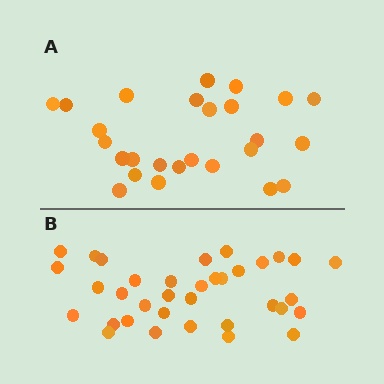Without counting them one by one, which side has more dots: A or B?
Region B (the bottom region) has more dots.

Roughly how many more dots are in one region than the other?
Region B has roughly 8 or so more dots than region A.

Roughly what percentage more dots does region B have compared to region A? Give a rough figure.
About 35% more.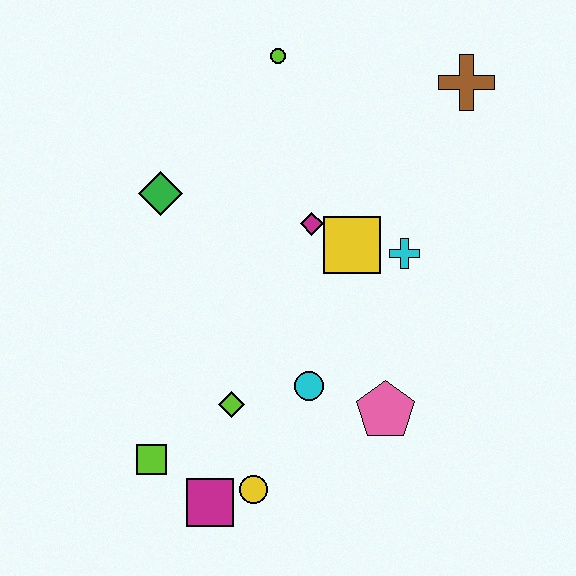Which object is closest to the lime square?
The magenta square is closest to the lime square.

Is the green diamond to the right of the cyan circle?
No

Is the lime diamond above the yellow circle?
Yes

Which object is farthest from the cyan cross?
The lime square is farthest from the cyan cross.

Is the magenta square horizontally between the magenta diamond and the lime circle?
No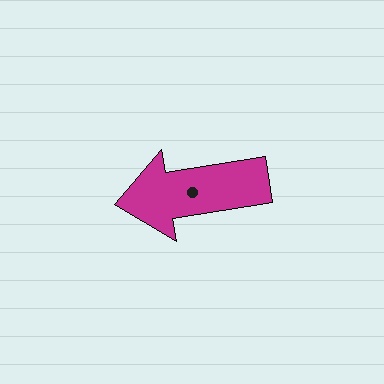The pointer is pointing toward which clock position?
Roughly 9 o'clock.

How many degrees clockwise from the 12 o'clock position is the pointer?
Approximately 261 degrees.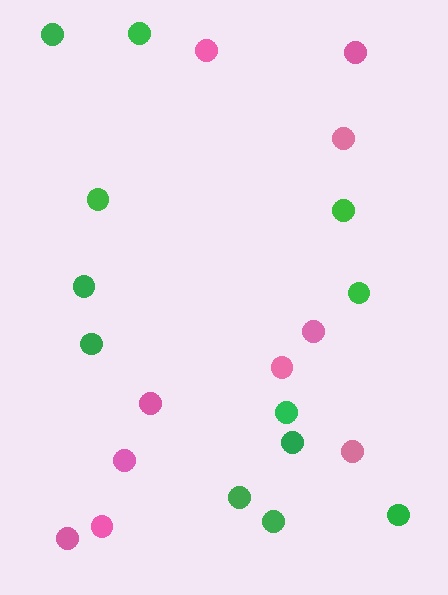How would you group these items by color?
There are 2 groups: one group of green circles (12) and one group of pink circles (10).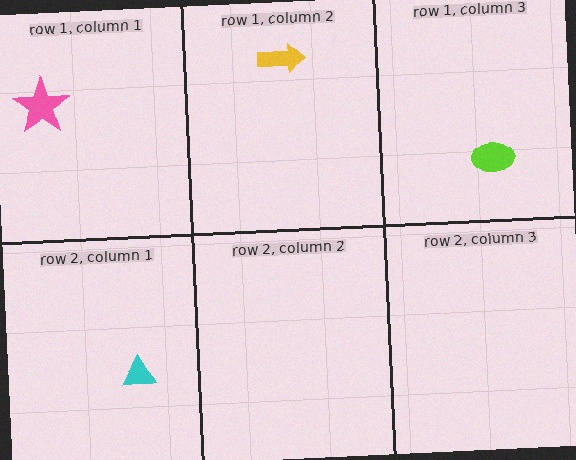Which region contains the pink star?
The row 1, column 1 region.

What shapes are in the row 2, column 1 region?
The cyan triangle.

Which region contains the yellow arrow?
The row 1, column 2 region.